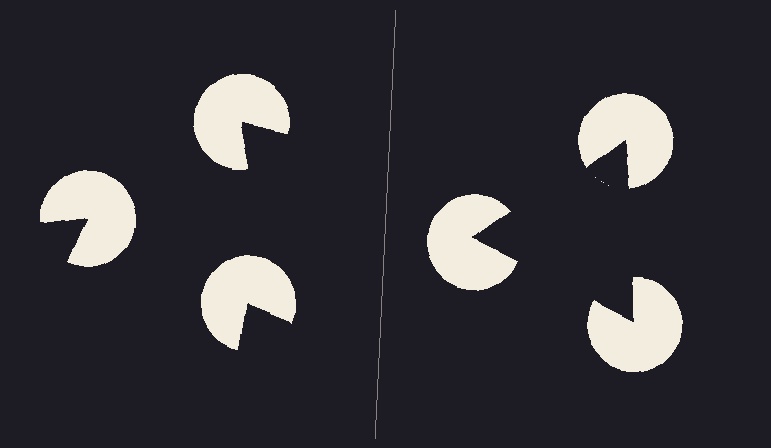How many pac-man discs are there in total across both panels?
6 — 3 on each side.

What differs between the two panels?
The pac-man discs are positioned identically on both sides; only the wedge orientations differ. On the right they align to a triangle; on the left they are misaligned.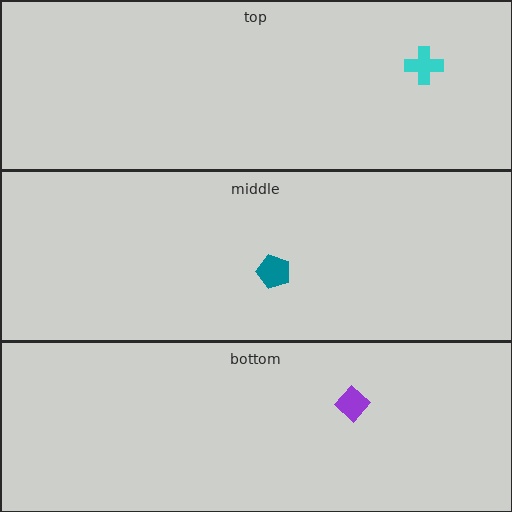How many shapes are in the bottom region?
1.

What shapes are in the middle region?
The teal pentagon.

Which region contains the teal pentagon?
The middle region.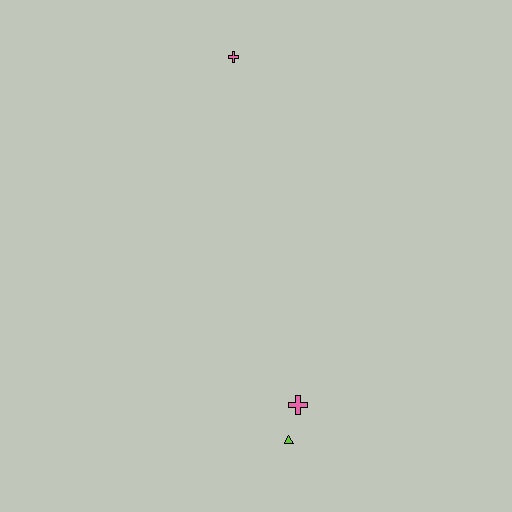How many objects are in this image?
There are 3 objects.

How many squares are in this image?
There are no squares.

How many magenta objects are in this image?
There are no magenta objects.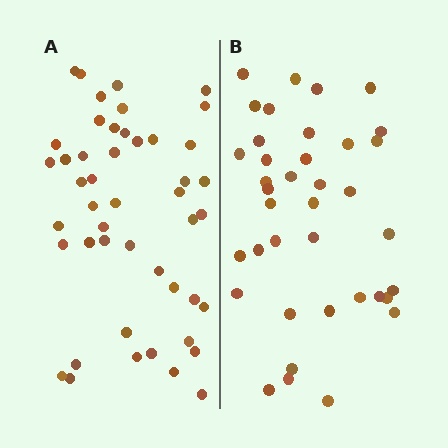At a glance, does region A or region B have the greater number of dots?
Region A (the left region) has more dots.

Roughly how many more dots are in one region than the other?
Region A has roughly 8 or so more dots than region B.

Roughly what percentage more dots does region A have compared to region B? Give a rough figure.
About 25% more.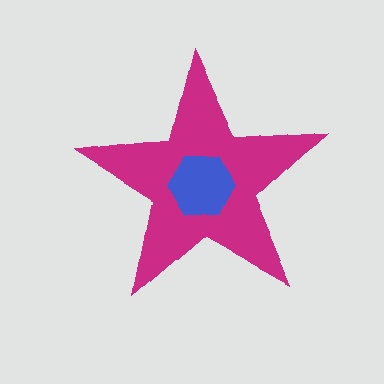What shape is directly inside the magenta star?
The blue hexagon.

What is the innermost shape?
The blue hexagon.